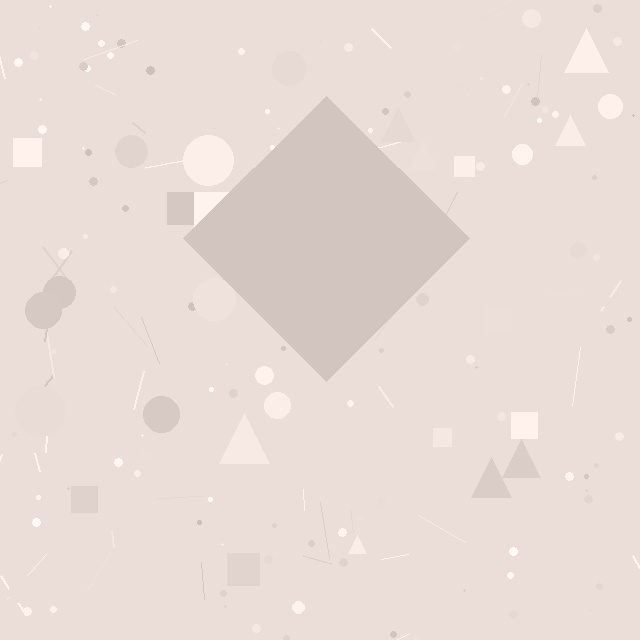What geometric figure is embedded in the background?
A diamond is embedded in the background.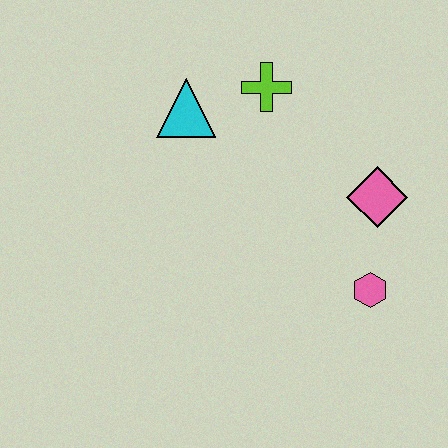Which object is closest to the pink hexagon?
The pink diamond is closest to the pink hexagon.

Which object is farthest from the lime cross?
The pink hexagon is farthest from the lime cross.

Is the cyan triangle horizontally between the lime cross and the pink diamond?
No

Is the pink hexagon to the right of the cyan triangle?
Yes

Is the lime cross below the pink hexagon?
No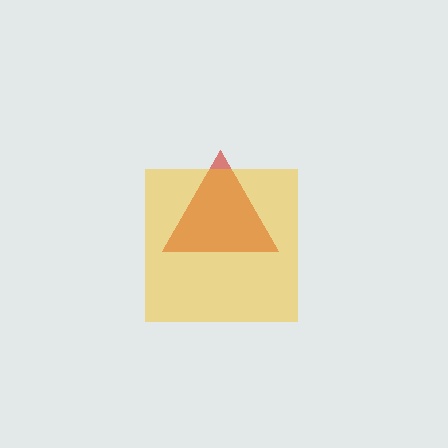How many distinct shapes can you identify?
There are 2 distinct shapes: a red triangle, a yellow square.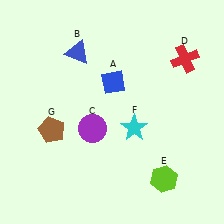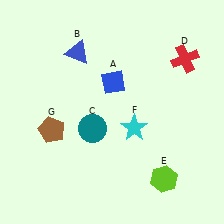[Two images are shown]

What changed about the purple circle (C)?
In Image 1, C is purple. In Image 2, it changed to teal.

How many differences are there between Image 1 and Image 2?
There is 1 difference between the two images.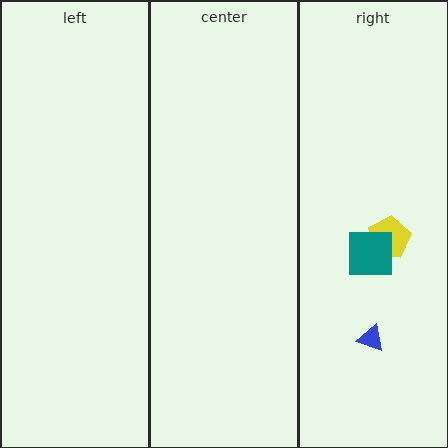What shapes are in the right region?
The yellow pentagon, the blue triangle, the teal square.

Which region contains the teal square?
The right region.